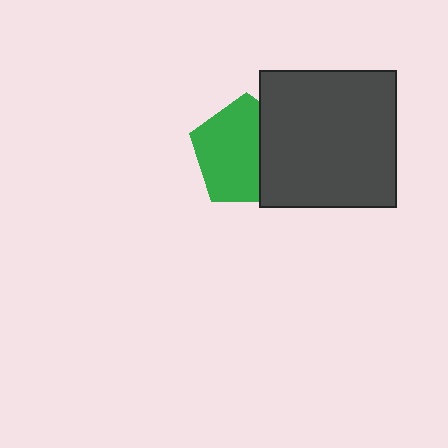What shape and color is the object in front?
The object in front is a dark gray square.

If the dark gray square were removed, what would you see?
You would see the complete green pentagon.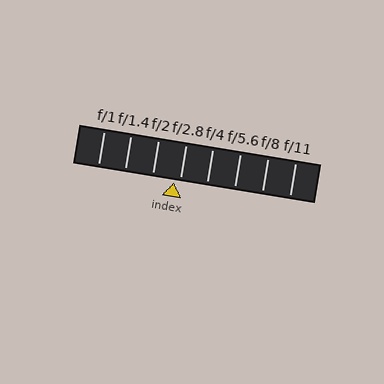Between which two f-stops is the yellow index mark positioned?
The index mark is between f/2 and f/2.8.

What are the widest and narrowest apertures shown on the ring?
The widest aperture shown is f/1 and the narrowest is f/11.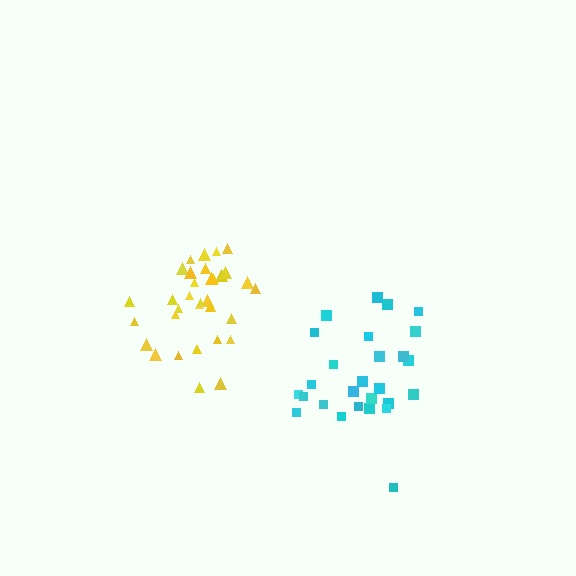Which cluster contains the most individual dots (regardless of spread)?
Yellow (35).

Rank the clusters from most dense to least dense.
yellow, cyan.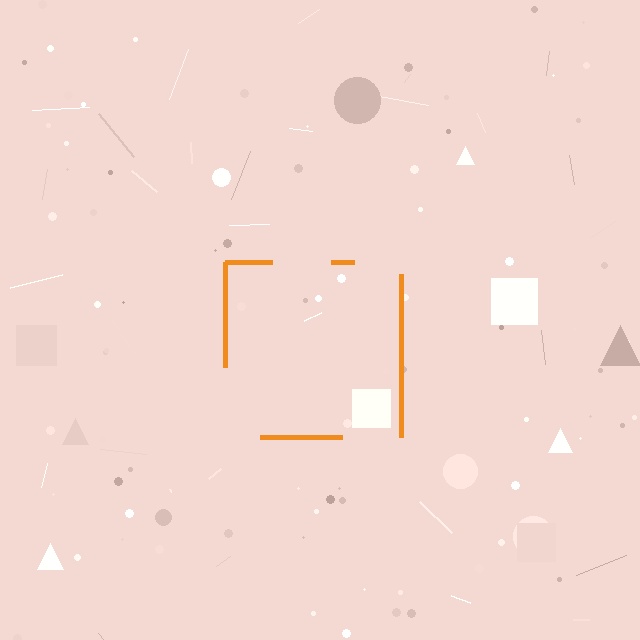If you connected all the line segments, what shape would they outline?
They would outline a square.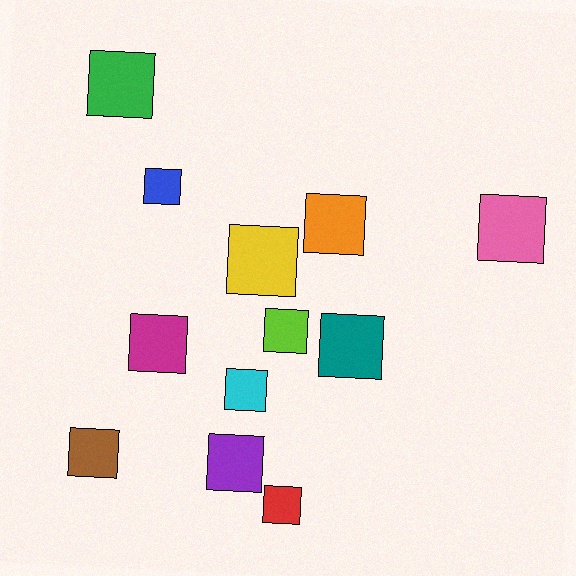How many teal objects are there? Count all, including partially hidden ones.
There is 1 teal object.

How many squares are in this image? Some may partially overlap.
There are 12 squares.